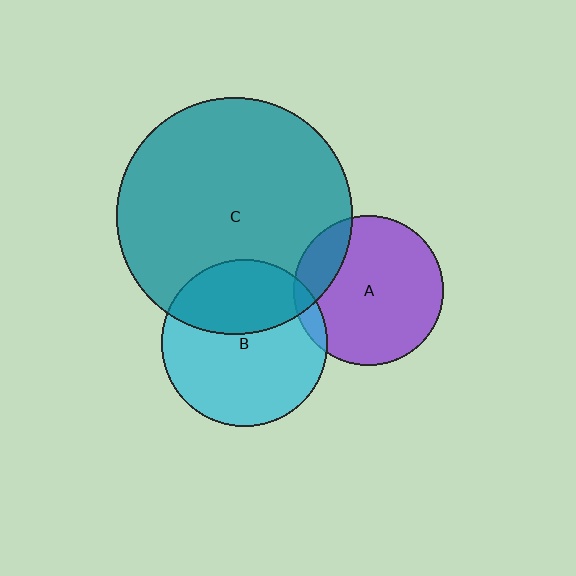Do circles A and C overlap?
Yes.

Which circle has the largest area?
Circle C (teal).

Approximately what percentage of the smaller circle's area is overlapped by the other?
Approximately 15%.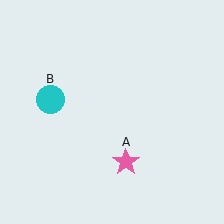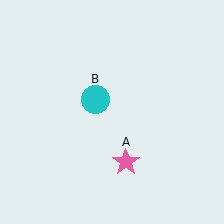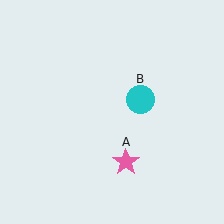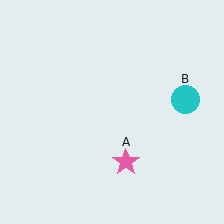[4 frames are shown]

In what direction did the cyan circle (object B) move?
The cyan circle (object B) moved right.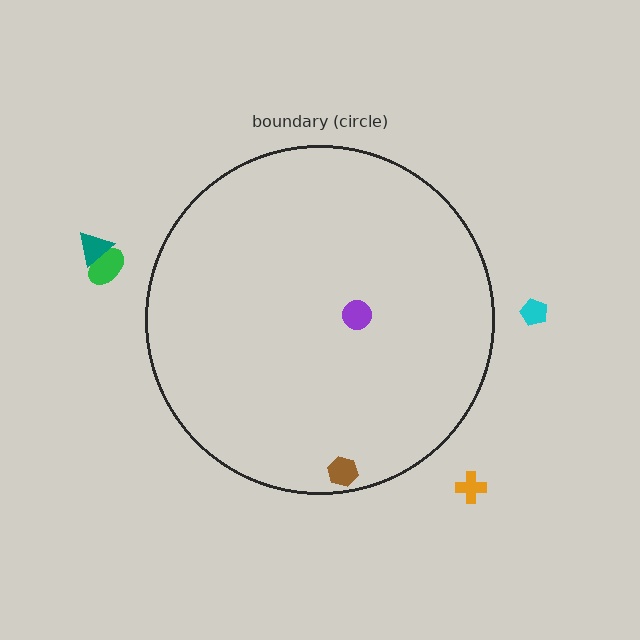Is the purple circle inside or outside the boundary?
Inside.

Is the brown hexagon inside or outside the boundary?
Inside.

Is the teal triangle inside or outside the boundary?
Outside.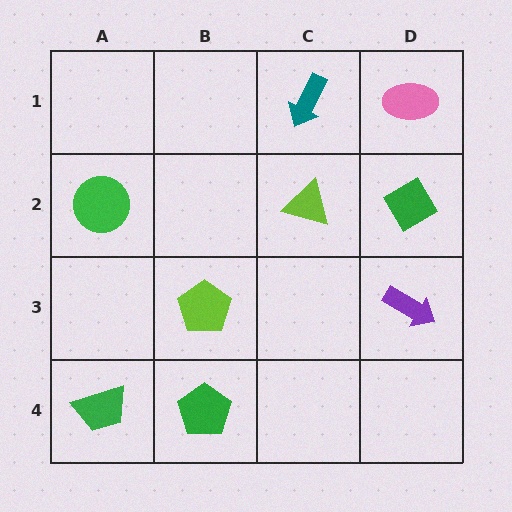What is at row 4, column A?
A green trapezoid.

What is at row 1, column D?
A pink ellipse.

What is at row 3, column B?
A lime pentagon.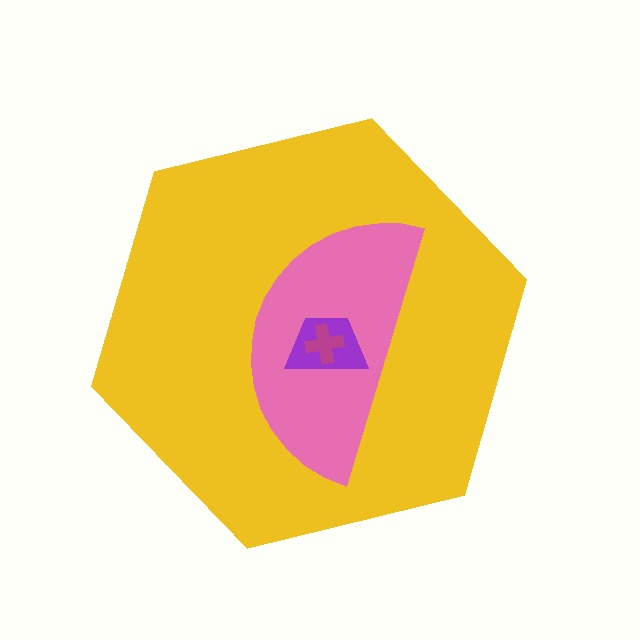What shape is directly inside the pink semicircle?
The purple trapezoid.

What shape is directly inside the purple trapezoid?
The magenta cross.